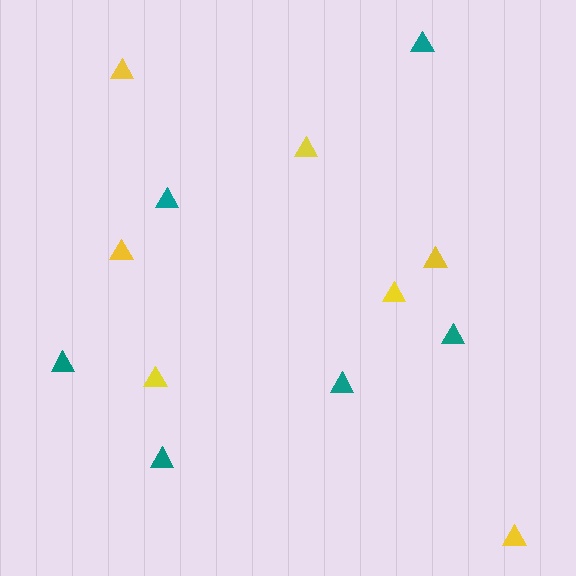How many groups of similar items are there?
There are 2 groups: one group of teal triangles (6) and one group of yellow triangles (7).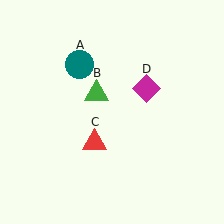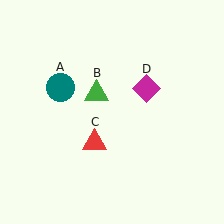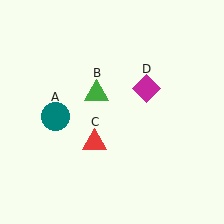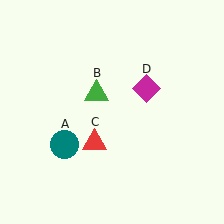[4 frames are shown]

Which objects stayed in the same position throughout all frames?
Green triangle (object B) and red triangle (object C) and magenta diamond (object D) remained stationary.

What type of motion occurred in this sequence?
The teal circle (object A) rotated counterclockwise around the center of the scene.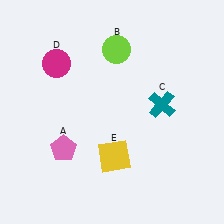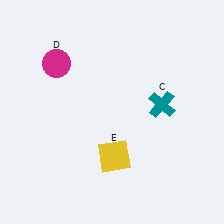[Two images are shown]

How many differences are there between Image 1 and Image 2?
There are 2 differences between the two images.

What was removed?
The pink pentagon (A), the lime circle (B) were removed in Image 2.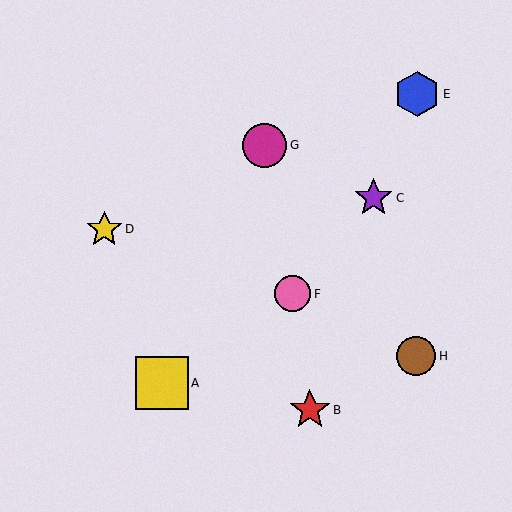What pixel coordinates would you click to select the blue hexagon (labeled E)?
Click at (417, 94) to select the blue hexagon E.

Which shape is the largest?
The yellow square (labeled A) is the largest.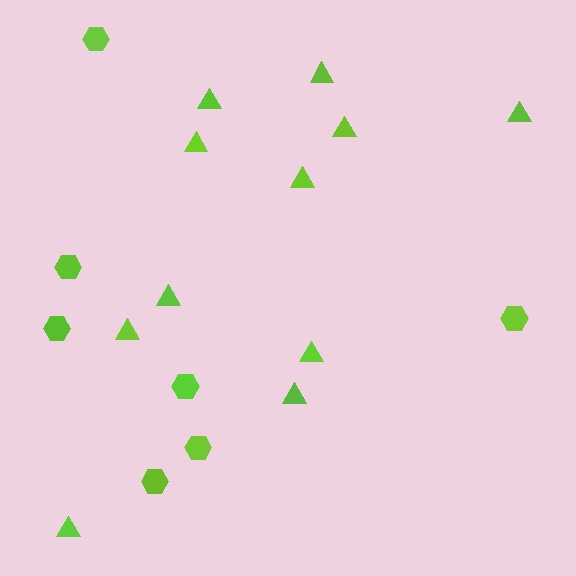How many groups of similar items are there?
There are 2 groups: one group of triangles (11) and one group of hexagons (7).